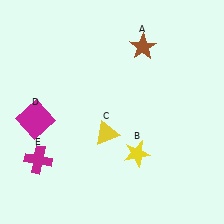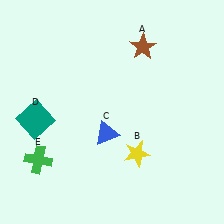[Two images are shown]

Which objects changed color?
C changed from yellow to blue. D changed from magenta to teal. E changed from magenta to green.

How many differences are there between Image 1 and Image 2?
There are 3 differences between the two images.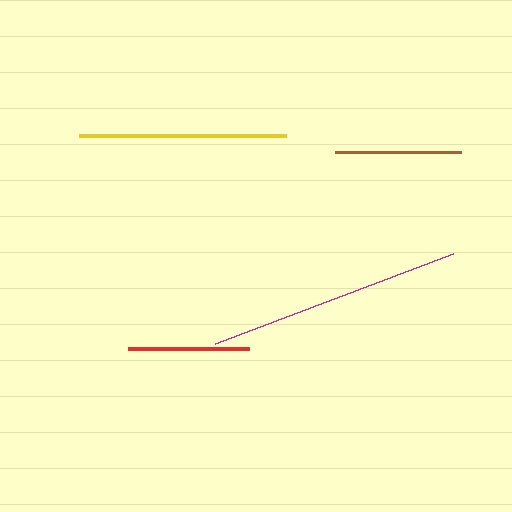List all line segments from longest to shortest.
From longest to shortest: magenta, yellow, brown, red.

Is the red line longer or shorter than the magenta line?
The magenta line is longer than the red line.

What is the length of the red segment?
The red segment is approximately 120 pixels long.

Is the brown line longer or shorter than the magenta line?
The magenta line is longer than the brown line.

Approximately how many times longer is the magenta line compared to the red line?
The magenta line is approximately 2.1 times the length of the red line.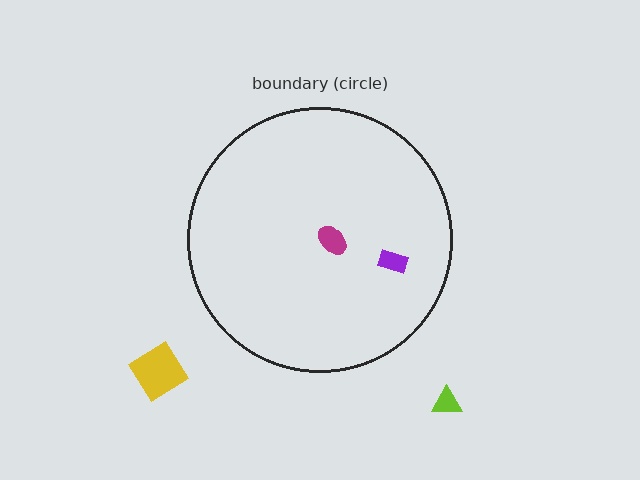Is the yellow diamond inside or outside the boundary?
Outside.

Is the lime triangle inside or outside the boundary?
Outside.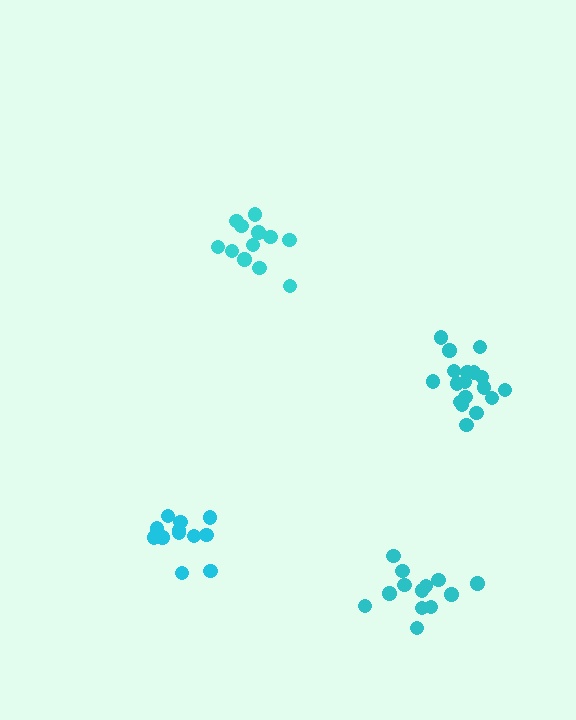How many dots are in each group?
Group 1: 12 dots, Group 2: 13 dots, Group 3: 12 dots, Group 4: 18 dots (55 total).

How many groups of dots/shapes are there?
There are 4 groups.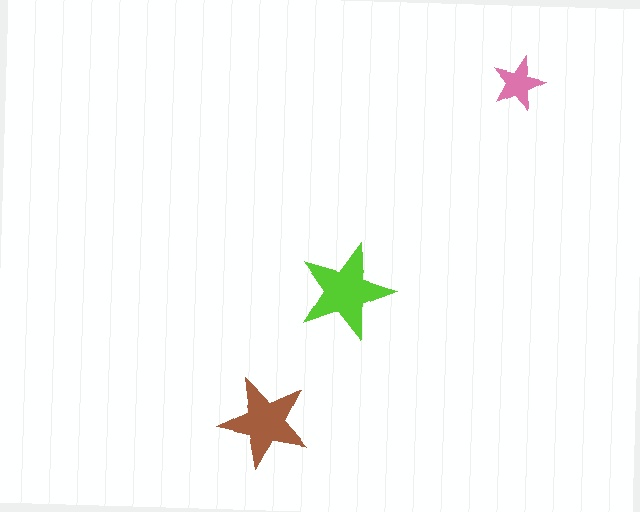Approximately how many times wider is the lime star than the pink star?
About 2 times wider.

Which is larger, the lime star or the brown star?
The lime one.